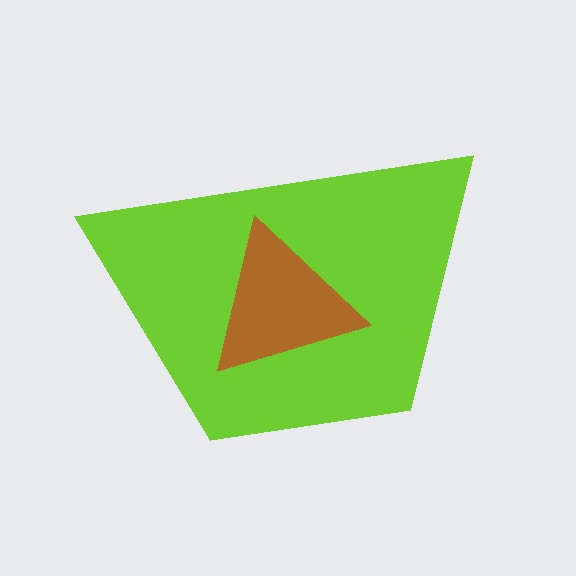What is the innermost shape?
The brown triangle.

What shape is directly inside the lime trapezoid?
The brown triangle.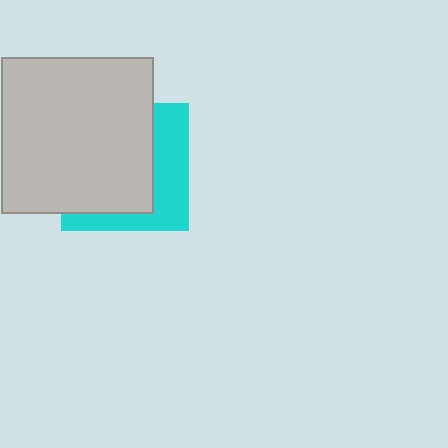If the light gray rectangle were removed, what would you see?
You would see the complete cyan square.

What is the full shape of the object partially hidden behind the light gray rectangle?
The partially hidden object is a cyan square.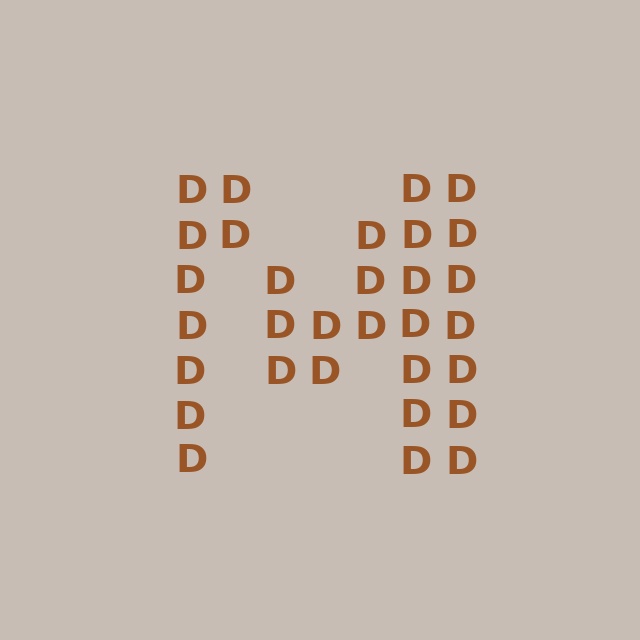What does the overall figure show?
The overall figure shows the letter M.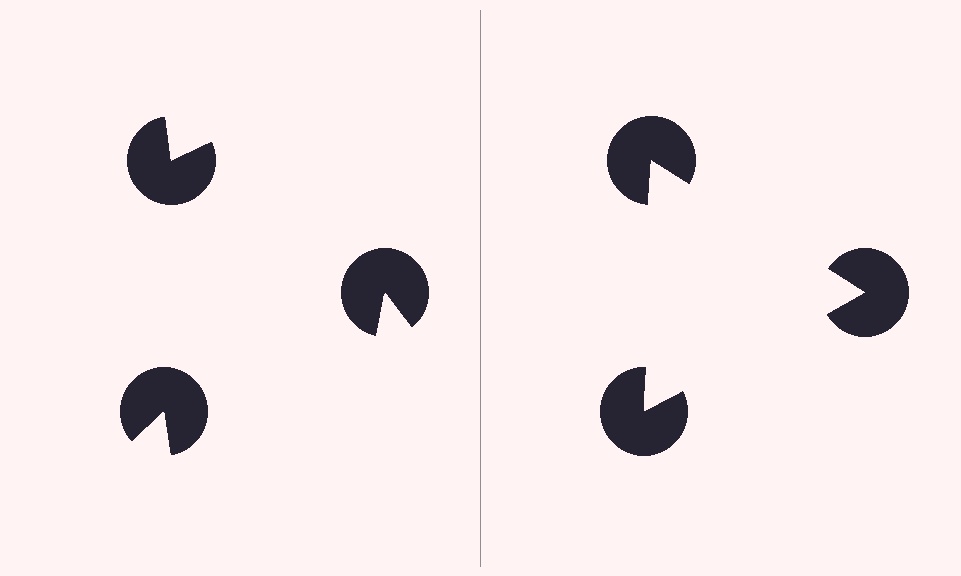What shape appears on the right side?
An illusory triangle.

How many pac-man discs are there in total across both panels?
6 — 3 on each side.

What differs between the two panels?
The pac-man discs are positioned identically on both sides; only the wedge orientations differ. On the right they align to a triangle; on the left they are misaligned.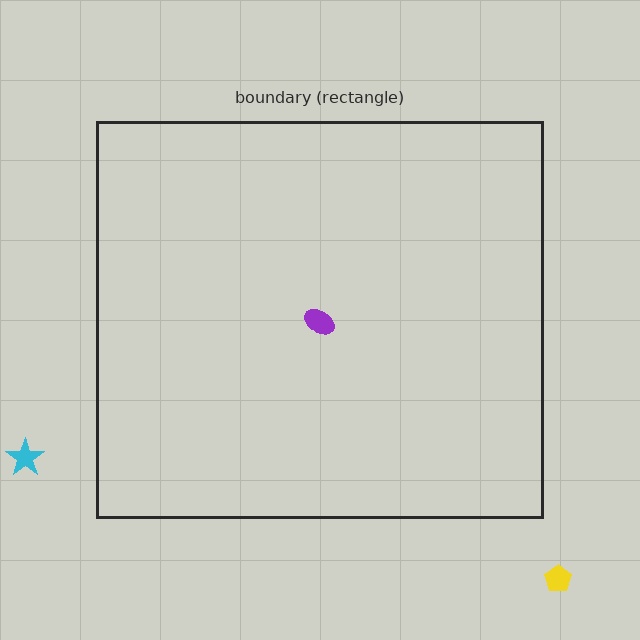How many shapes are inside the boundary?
1 inside, 2 outside.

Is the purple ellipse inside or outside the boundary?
Inside.